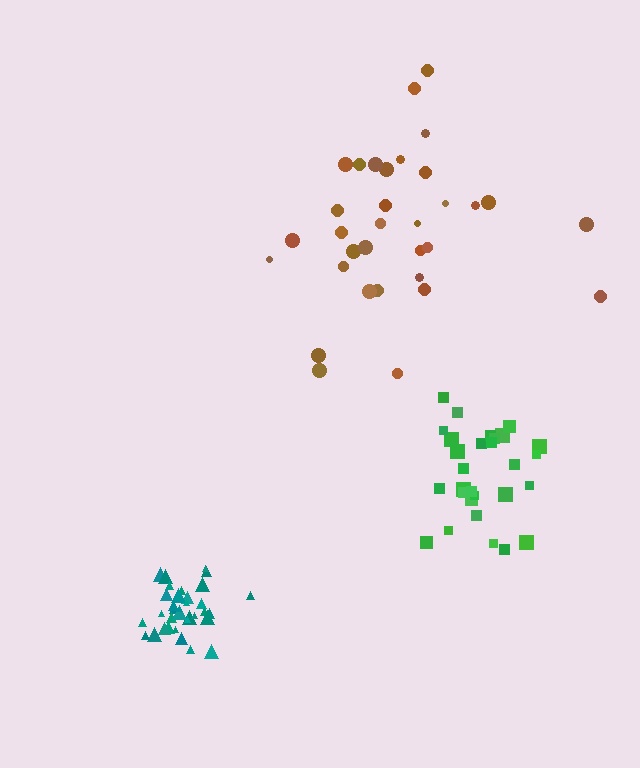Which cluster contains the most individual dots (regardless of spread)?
Teal (35).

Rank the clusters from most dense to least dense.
teal, green, brown.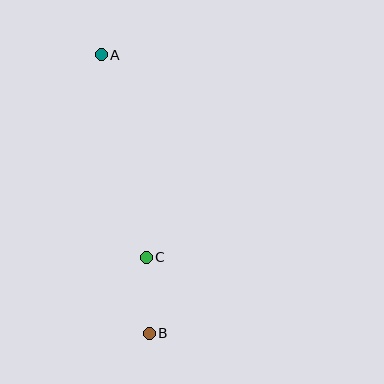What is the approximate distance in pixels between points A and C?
The distance between A and C is approximately 207 pixels.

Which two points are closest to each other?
Points B and C are closest to each other.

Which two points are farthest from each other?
Points A and B are farthest from each other.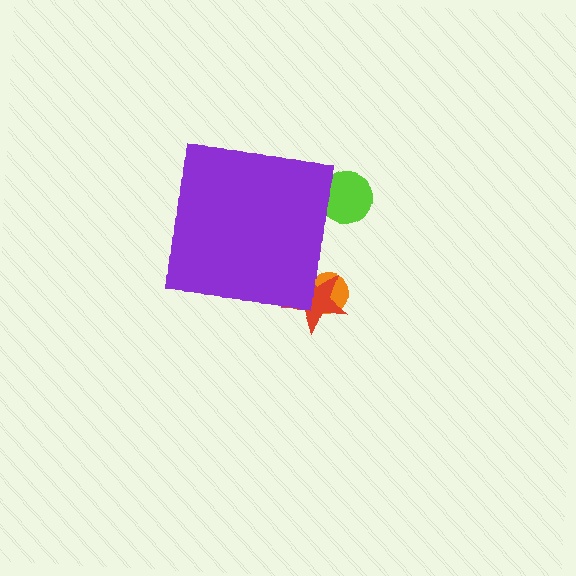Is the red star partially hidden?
Yes, the red star is partially hidden behind the purple square.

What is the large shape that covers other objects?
A purple square.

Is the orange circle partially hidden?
Yes, the orange circle is partially hidden behind the purple square.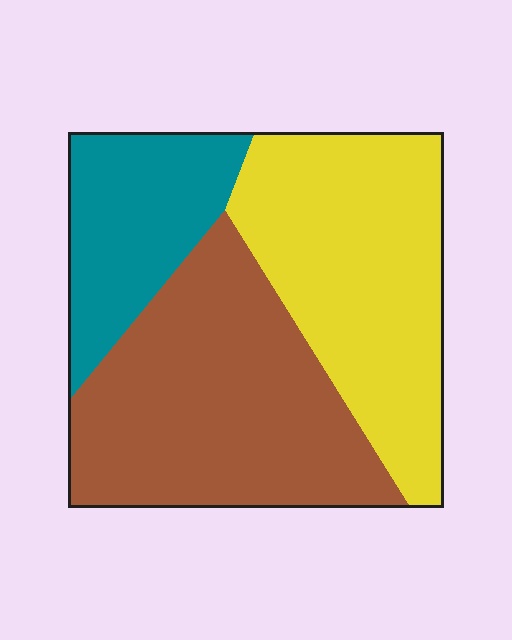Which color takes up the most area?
Brown, at roughly 40%.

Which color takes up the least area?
Teal, at roughly 20%.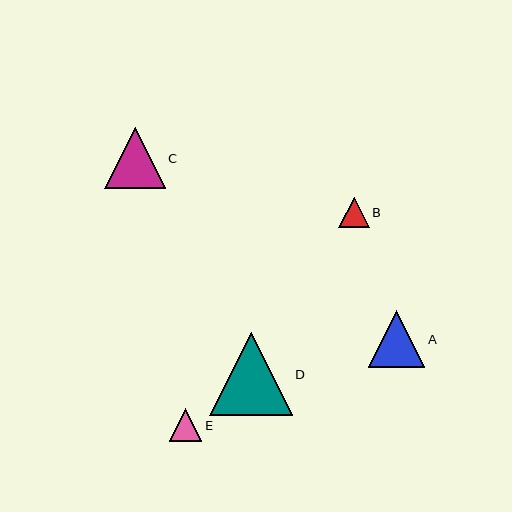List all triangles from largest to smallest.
From largest to smallest: D, C, A, E, B.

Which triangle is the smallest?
Triangle B is the smallest with a size of approximately 30 pixels.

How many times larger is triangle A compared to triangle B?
Triangle A is approximately 1.9 times the size of triangle B.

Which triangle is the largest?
Triangle D is the largest with a size of approximately 83 pixels.